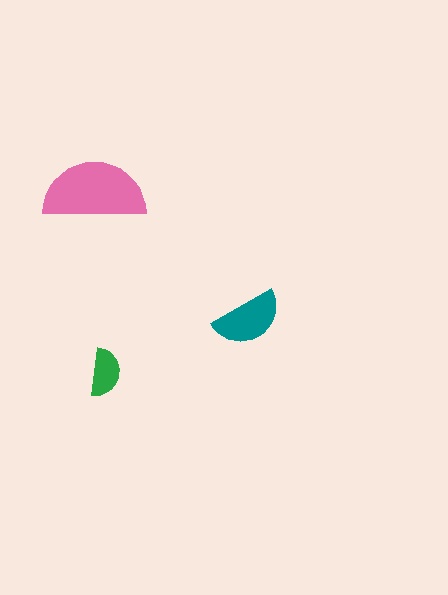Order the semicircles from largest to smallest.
the pink one, the teal one, the green one.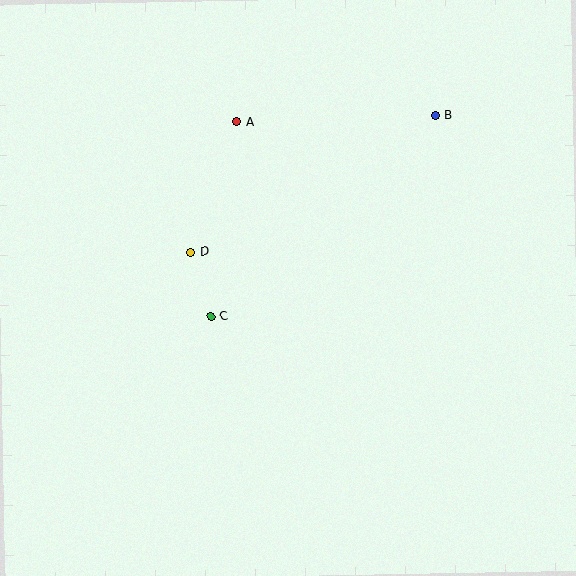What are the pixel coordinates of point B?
Point B is at (435, 116).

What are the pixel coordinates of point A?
Point A is at (237, 122).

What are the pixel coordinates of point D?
Point D is at (191, 252).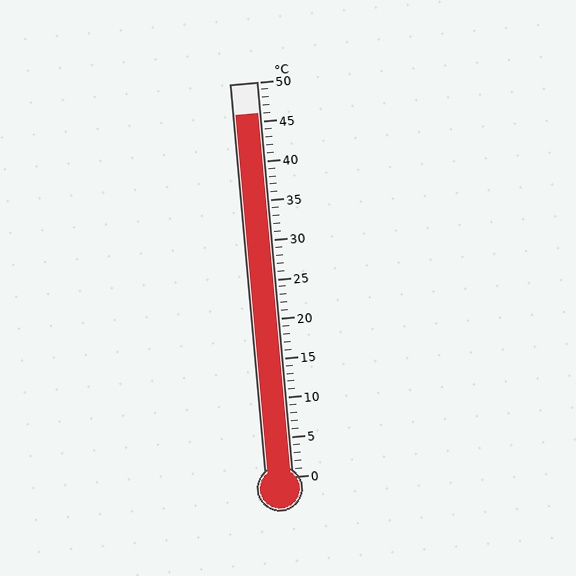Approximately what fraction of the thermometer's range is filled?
The thermometer is filled to approximately 90% of its range.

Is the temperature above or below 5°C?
The temperature is above 5°C.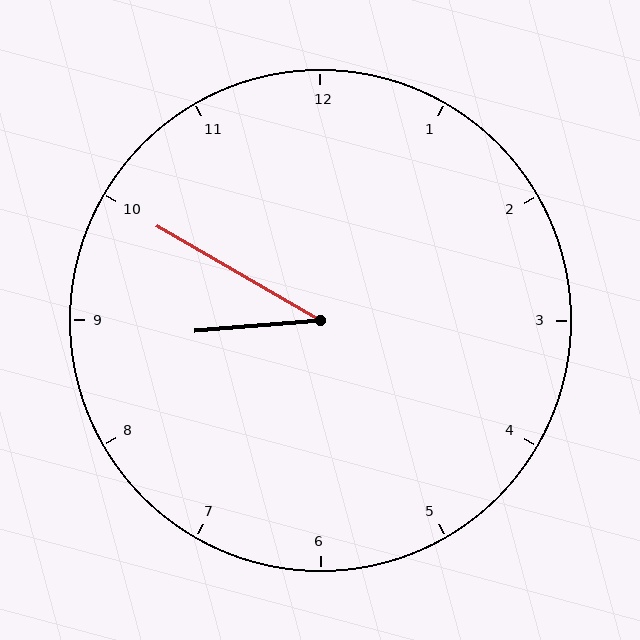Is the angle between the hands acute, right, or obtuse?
It is acute.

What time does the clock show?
8:50.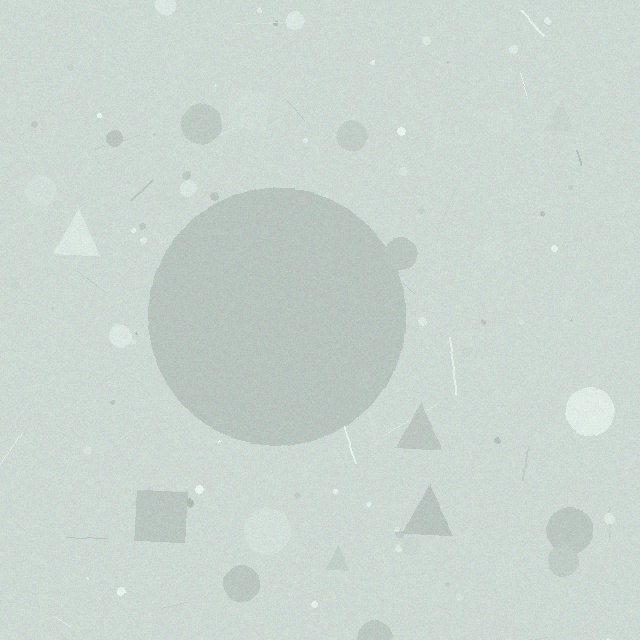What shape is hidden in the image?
A circle is hidden in the image.